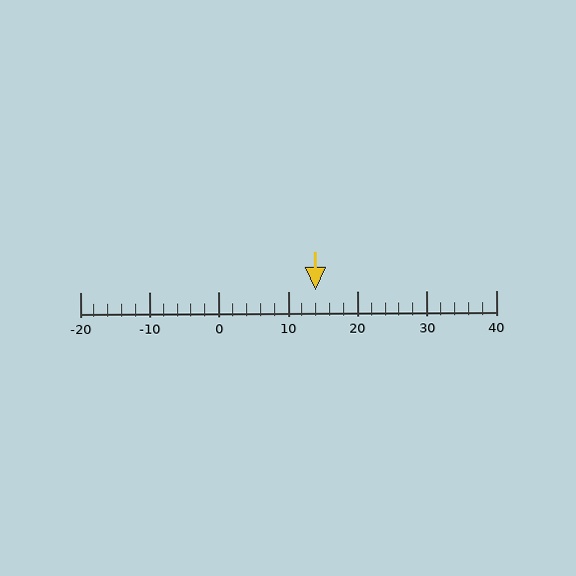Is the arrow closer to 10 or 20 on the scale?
The arrow is closer to 10.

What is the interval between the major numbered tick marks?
The major tick marks are spaced 10 units apart.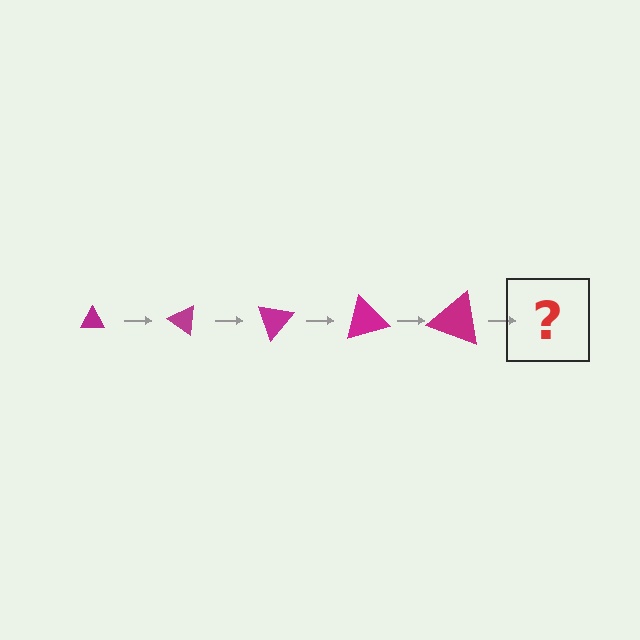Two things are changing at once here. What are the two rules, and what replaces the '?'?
The two rules are that the triangle grows larger each step and it rotates 35 degrees each step. The '?' should be a triangle, larger than the previous one and rotated 175 degrees from the start.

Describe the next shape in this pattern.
It should be a triangle, larger than the previous one and rotated 175 degrees from the start.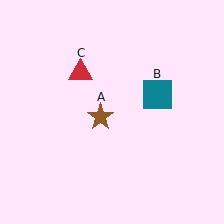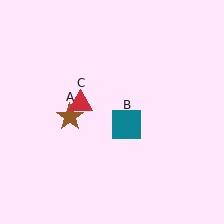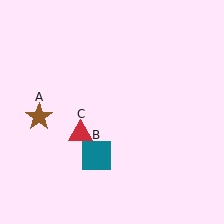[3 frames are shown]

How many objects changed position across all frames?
3 objects changed position: brown star (object A), teal square (object B), red triangle (object C).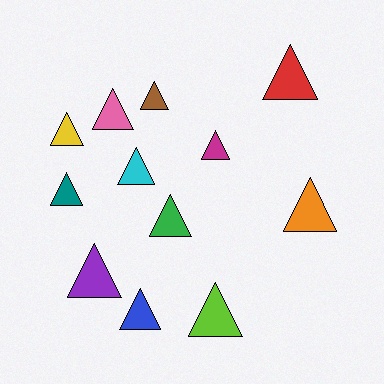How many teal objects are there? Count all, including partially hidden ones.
There is 1 teal object.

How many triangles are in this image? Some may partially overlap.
There are 12 triangles.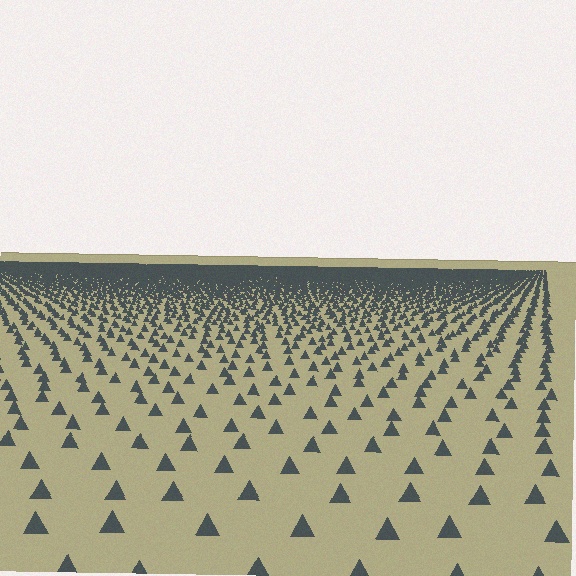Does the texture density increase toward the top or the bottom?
Density increases toward the top.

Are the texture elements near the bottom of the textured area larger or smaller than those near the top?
Larger. Near the bottom, elements are closer to the viewer and appear at a bigger on-screen size.